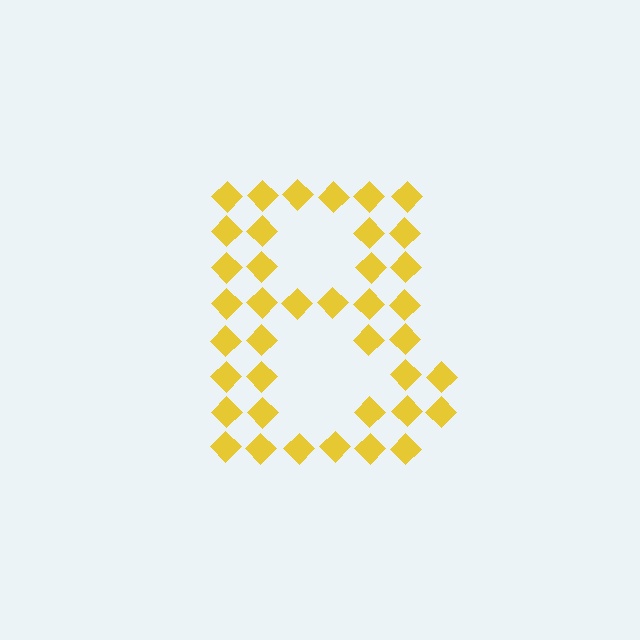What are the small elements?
The small elements are diamonds.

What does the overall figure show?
The overall figure shows the letter B.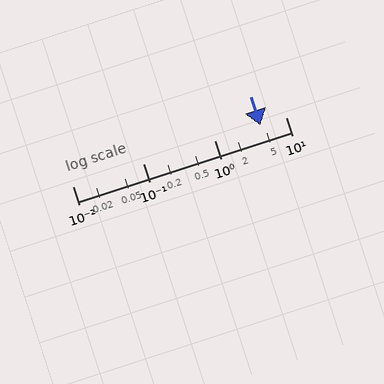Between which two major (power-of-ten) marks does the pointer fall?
The pointer is between 1 and 10.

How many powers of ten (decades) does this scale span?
The scale spans 3 decades, from 0.01 to 10.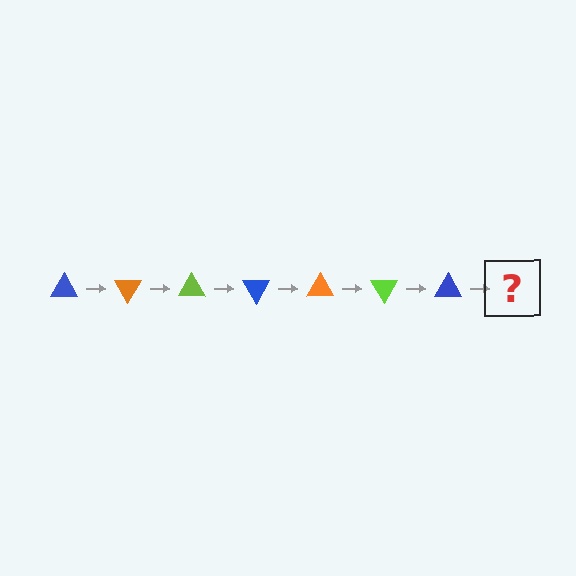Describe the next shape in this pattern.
It should be an orange triangle, rotated 420 degrees from the start.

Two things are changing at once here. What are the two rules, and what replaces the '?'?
The two rules are that it rotates 60 degrees each step and the color cycles through blue, orange, and lime. The '?' should be an orange triangle, rotated 420 degrees from the start.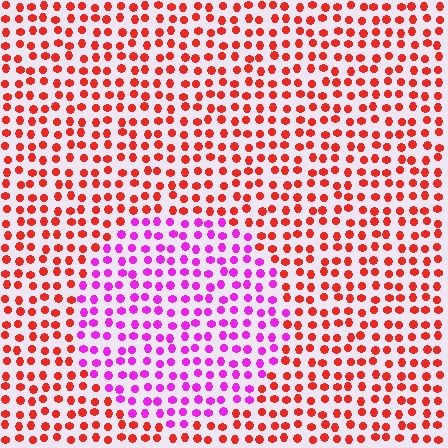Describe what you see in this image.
The image is filled with small red elements in a uniform arrangement. A circle-shaped region is visible where the elements are tinted to a slightly different hue, forming a subtle color boundary.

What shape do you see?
I see a circle.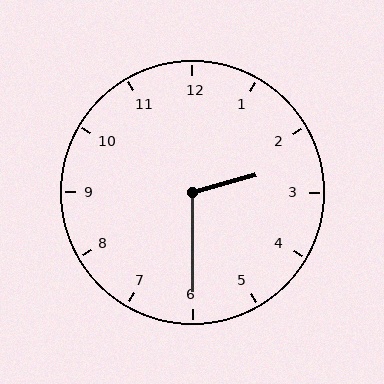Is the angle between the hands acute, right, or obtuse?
It is obtuse.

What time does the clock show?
2:30.